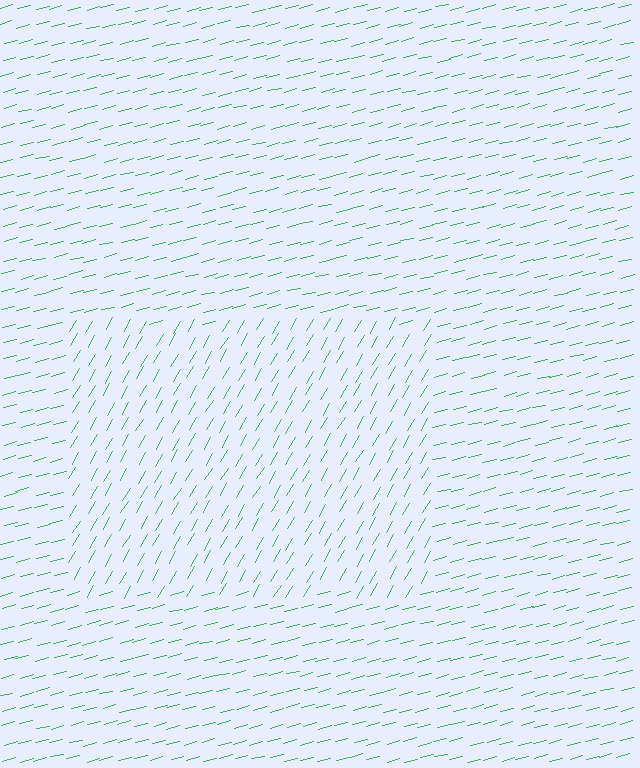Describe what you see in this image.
The image is filled with small green line segments. A rectangle region in the image has lines oriented differently from the surrounding lines, creating a visible texture boundary.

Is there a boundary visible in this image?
Yes, there is a texture boundary formed by a change in line orientation.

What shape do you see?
I see a rectangle.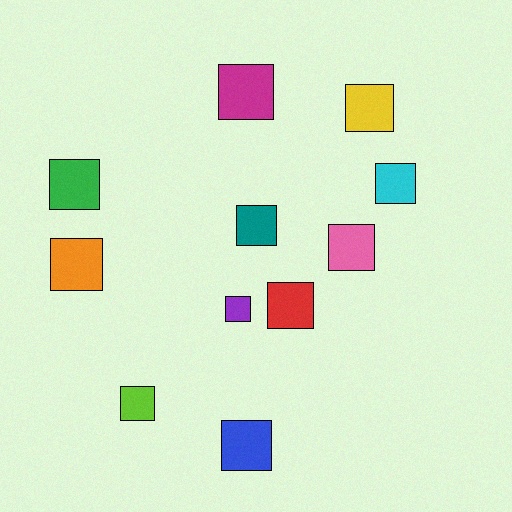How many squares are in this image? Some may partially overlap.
There are 11 squares.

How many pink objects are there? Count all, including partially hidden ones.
There is 1 pink object.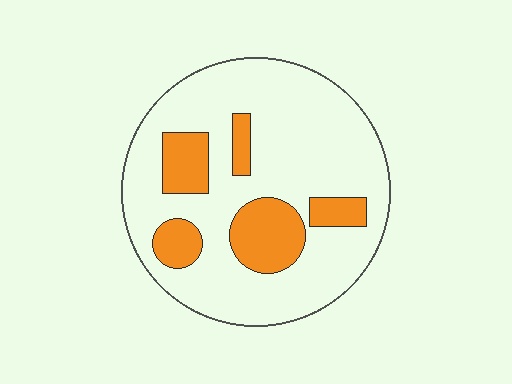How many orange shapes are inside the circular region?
5.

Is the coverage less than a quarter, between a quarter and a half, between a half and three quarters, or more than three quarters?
Less than a quarter.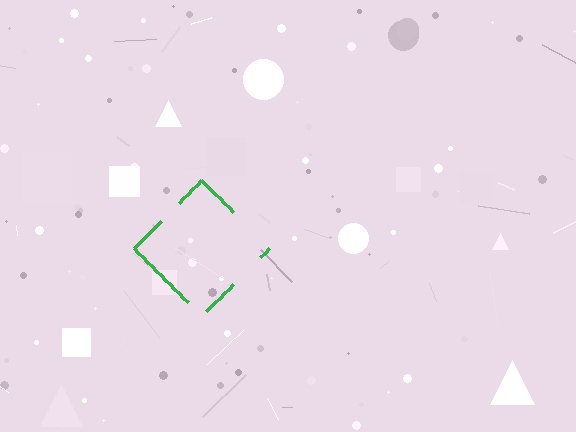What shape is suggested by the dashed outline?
The dashed outline suggests a diamond.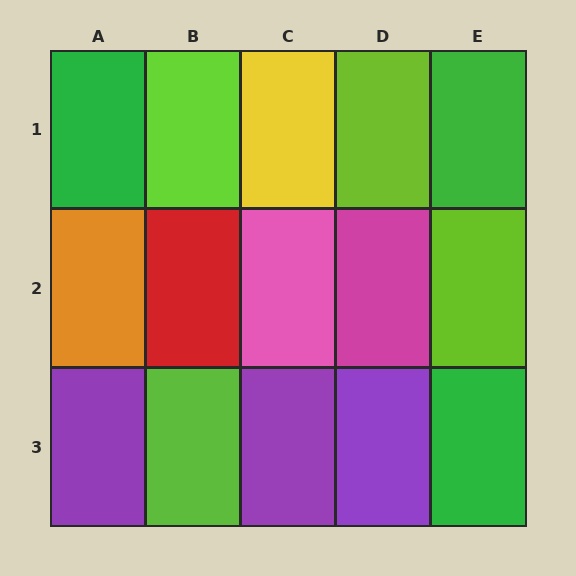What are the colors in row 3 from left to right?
Purple, lime, purple, purple, green.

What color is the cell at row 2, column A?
Orange.